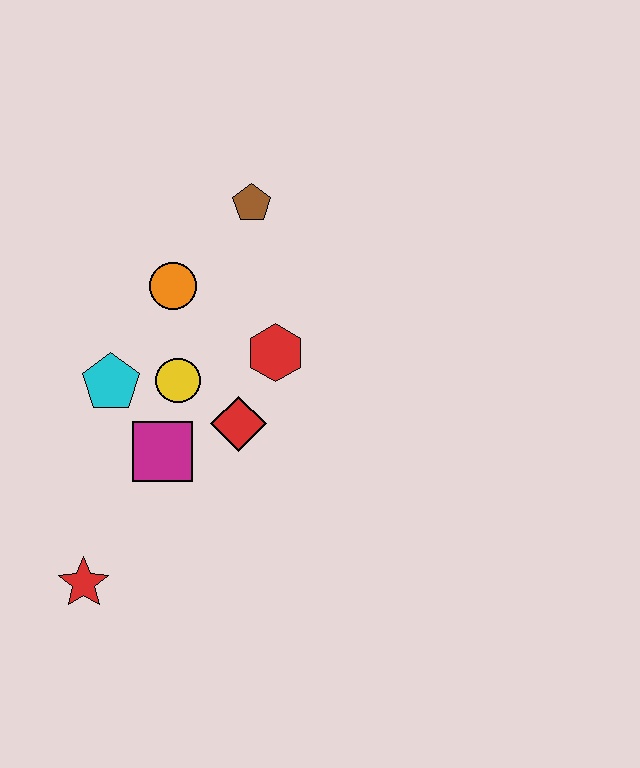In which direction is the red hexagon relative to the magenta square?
The red hexagon is to the right of the magenta square.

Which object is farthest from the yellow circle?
The red star is farthest from the yellow circle.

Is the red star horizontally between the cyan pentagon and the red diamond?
No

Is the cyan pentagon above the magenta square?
Yes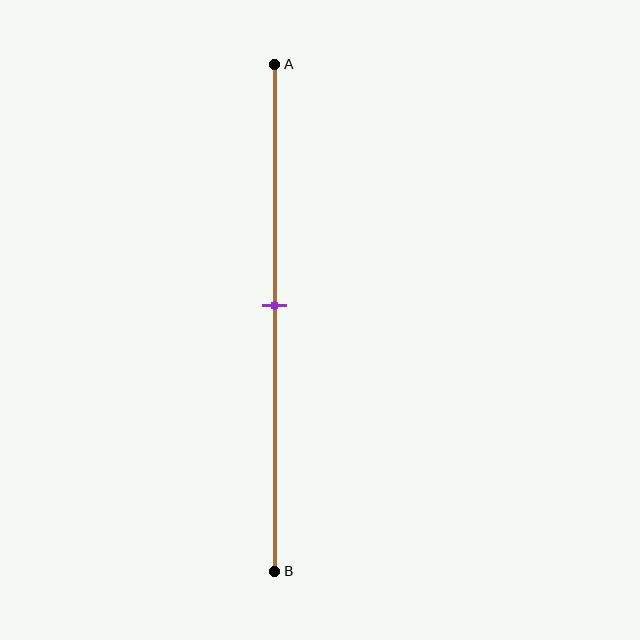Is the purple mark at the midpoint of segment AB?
Yes, the mark is approximately at the midpoint.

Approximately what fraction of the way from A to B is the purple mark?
The purple mark is approximately 50% of the way from A to B.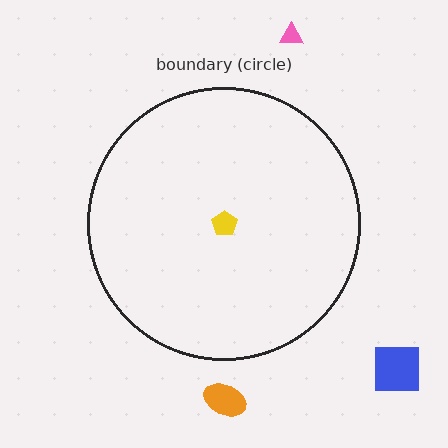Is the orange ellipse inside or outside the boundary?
Outside.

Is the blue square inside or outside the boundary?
Outside.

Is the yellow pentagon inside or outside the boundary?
Inside.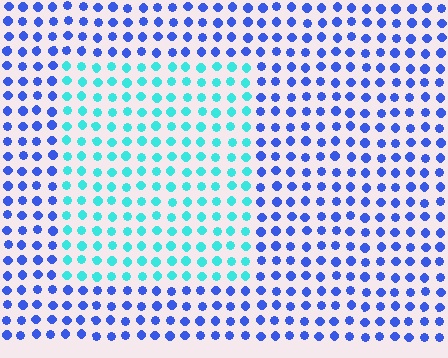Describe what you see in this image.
The image is filled with small blue elements in a uniform arrangement. A rectangle-shaped region is visible where the elements are tinted to a slightly different hue, forming a subtle color boundary.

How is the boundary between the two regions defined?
The boundary is defined purely by a slight shift in hue (about 52 degrees). Spacing, size, and orientation are identical on both sides.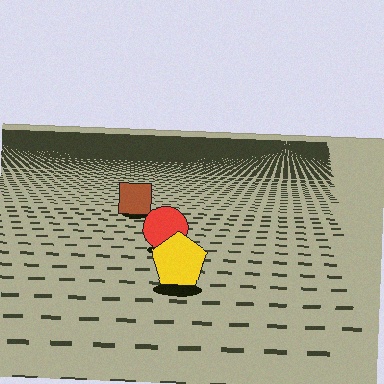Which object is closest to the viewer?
The yellow pentagon is closest. The texture marks near it are larger and more spread out.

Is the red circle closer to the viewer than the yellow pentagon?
No. The yellow pentagon is closer — you can tell from the texture gradient: the ground texture is coarser near it.